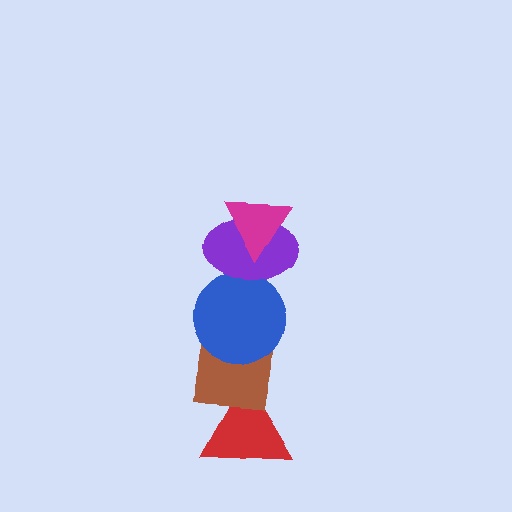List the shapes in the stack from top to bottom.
From top to bottom: the magenta triangle, the purple ellipse, the blue circle, the brown square, the red triangle.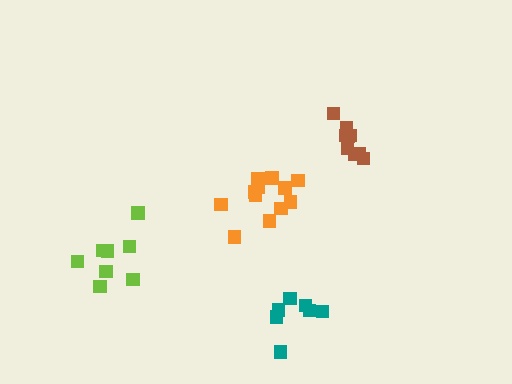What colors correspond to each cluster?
The clusters are colored: orange, lime, brown, teal.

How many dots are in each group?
Group 1: 12 dots, Group 2: 8 dots, Group 3: 9 dots, Group 4: 7 dots (36 total).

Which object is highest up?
The brown cluster is topmost.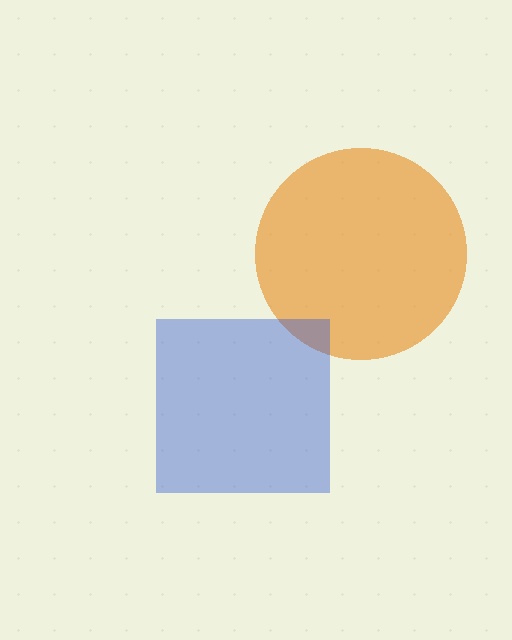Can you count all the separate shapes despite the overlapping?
Yes, there are 2 separate shapes.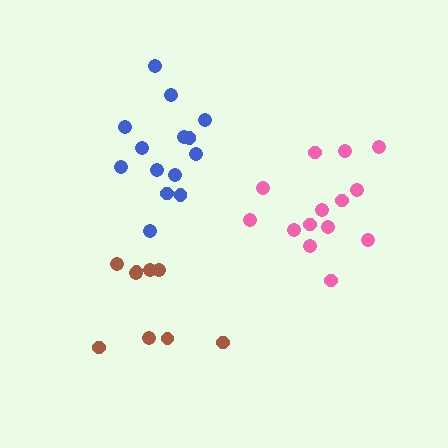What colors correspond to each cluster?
The clusters are colored: brown, blue, pink.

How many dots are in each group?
Group 1: 9 dots, Group 2: 14 dots, Group 3: 14 dots (37 total).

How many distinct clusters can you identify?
There are 3 distinct clusters.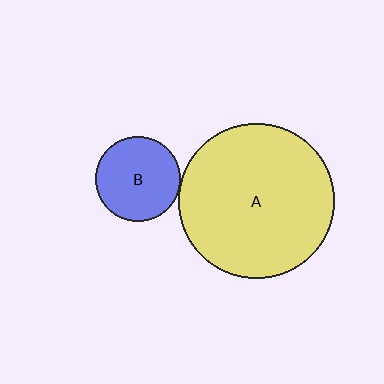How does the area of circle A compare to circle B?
Approximately 3.4 times.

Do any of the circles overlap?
No, none of the circles overlap.